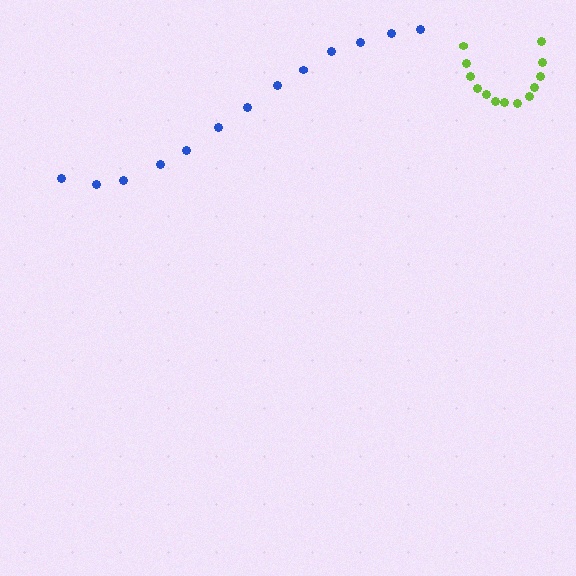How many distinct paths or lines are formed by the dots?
There are 2 distinct paths.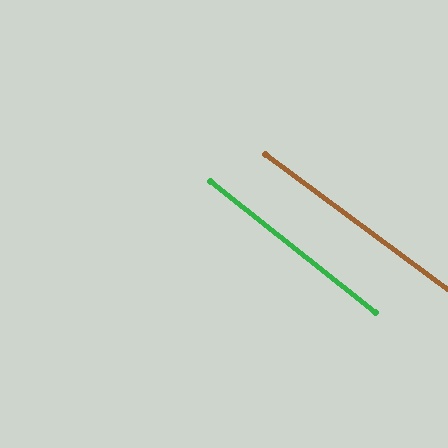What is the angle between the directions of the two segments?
Approximately 2 degrees.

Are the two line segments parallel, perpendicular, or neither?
Parallel — their directions differ by only 1.9°.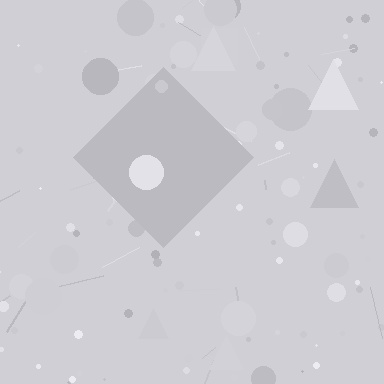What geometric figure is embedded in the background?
A diamond is embedded in the background.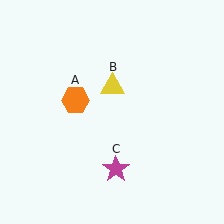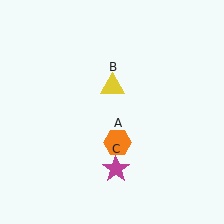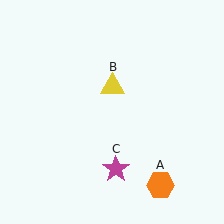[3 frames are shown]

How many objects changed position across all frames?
1 object changed position: orange hexagon (object A).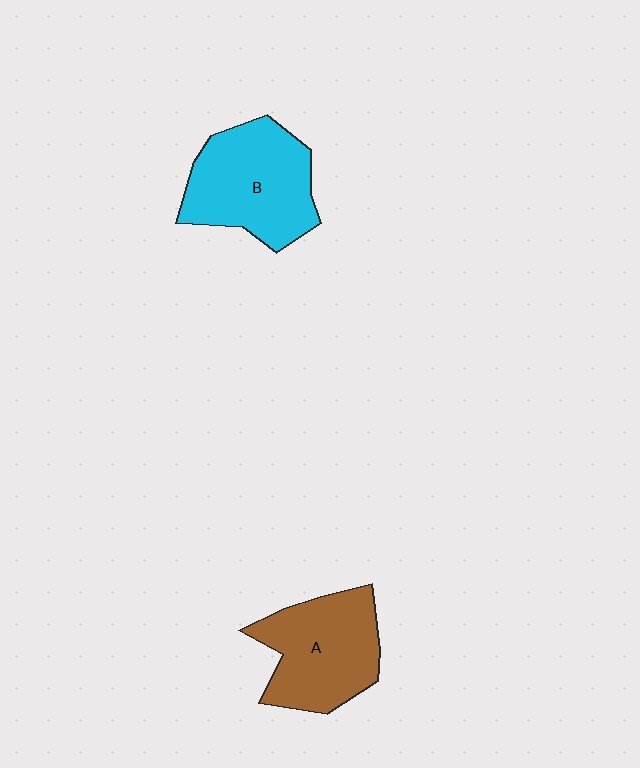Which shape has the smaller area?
Shape A (brown).